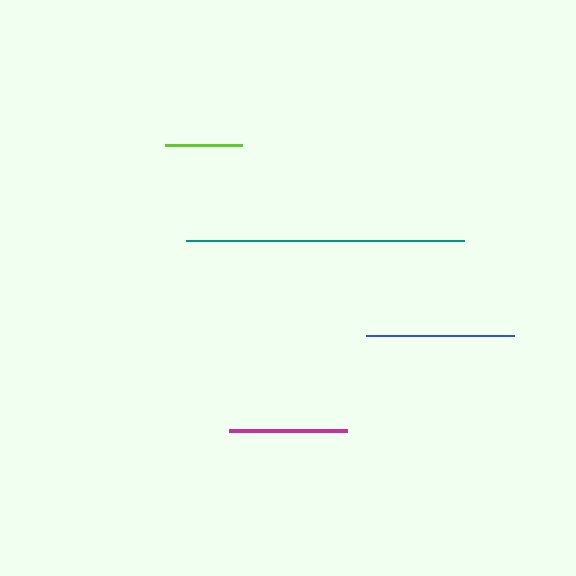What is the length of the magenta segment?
The magenta segment is approximately 118 pixels long.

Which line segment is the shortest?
The lime line is the shortest at approximately 77 pixels.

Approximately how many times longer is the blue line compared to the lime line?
The blue line is approximately 1.9 times the length of the lime line.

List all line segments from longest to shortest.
From longest to shortest: teal, blue, magenta, lime.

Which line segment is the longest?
The teal line is the longest at approximately 277 pixels.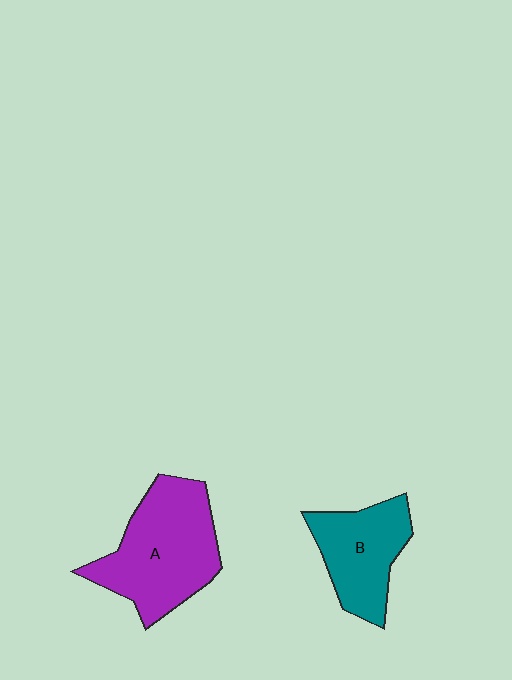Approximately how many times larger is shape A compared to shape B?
Approximately 1.5 times.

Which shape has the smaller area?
Shape B (teal).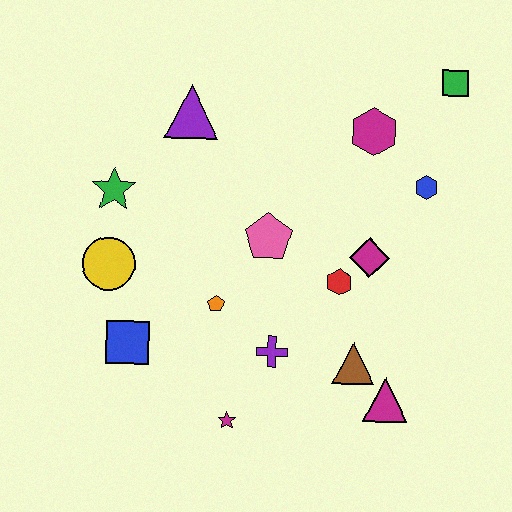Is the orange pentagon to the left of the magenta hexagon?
Yes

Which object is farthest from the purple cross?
The green square is farthest from the purple cross.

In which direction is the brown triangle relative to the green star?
The brown triangle is to the right of the green star.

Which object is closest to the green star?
The yellow circle is closest to the green star.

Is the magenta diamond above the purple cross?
Yes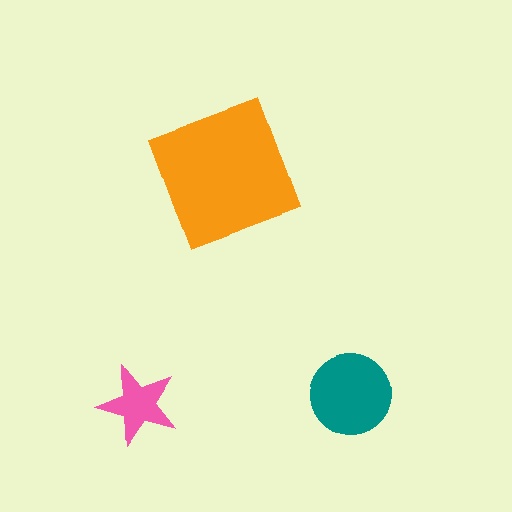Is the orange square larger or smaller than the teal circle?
Larger.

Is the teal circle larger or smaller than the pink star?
Larger.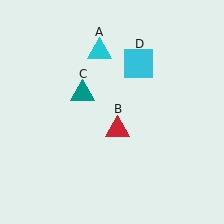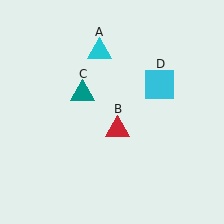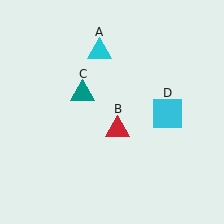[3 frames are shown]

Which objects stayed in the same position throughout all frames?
Cyan triangle (object A) and red triangle (object B) and teal triangle (object C) remained stationary.